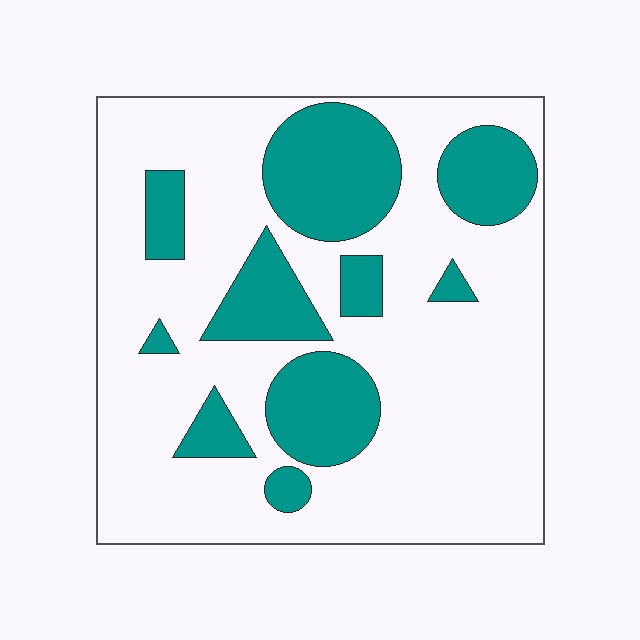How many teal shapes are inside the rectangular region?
10.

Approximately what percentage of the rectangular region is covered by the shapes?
Approximately 25%.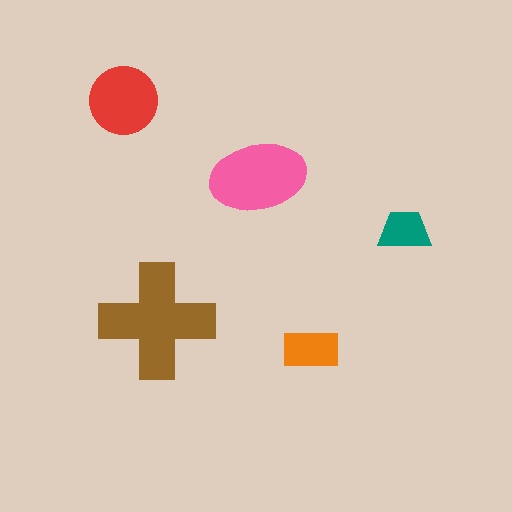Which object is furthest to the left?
The red circle is leftmost.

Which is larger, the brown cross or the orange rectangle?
The brown cross.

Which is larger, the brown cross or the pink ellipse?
The brown cross.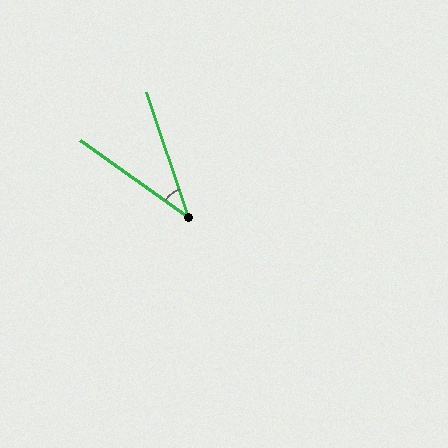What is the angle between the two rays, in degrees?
Approximately 36 degrees.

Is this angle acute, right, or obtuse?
It is acute.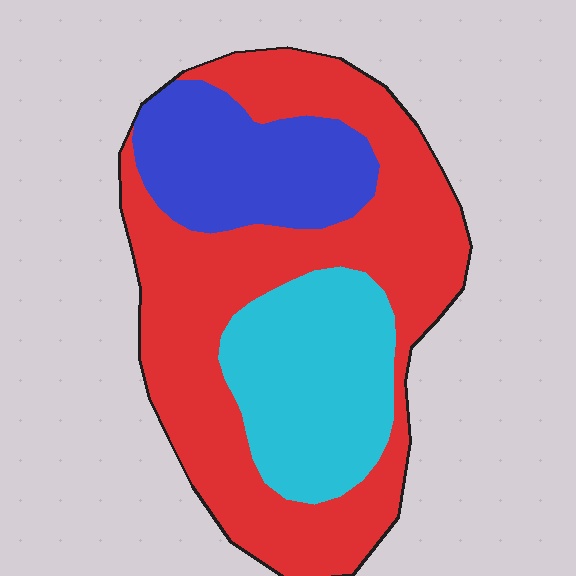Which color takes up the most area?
Red, at roughly 55%.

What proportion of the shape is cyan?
Cyan takes up about one quarter (1/4) of the shape.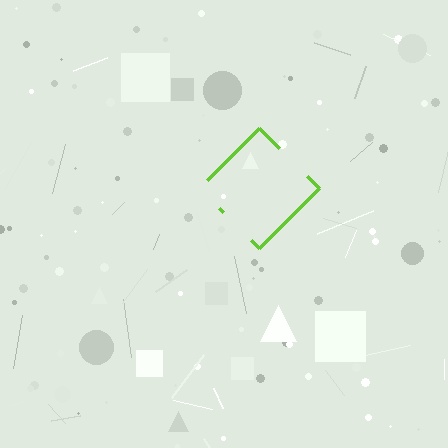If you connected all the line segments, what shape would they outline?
They would outline a diamond.